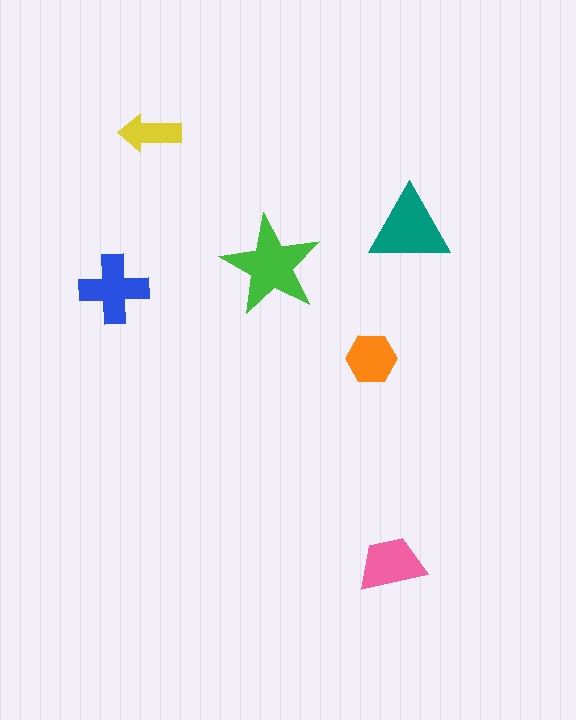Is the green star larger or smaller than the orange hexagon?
Larger.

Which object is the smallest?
The yellow arrow.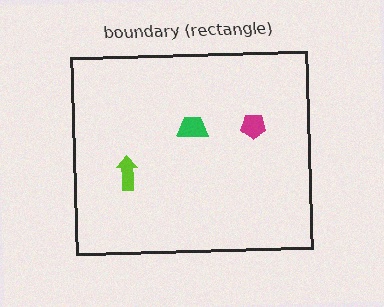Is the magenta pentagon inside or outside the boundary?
Inside.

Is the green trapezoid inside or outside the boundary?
Inside.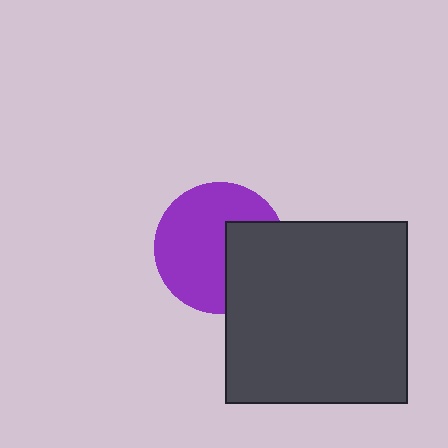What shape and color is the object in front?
The object in front is a dark gray square.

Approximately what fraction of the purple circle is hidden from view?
Roughly 34% of the purple circle is hidden behind the dark gray square.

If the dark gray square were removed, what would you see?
You would see the complete purple circle.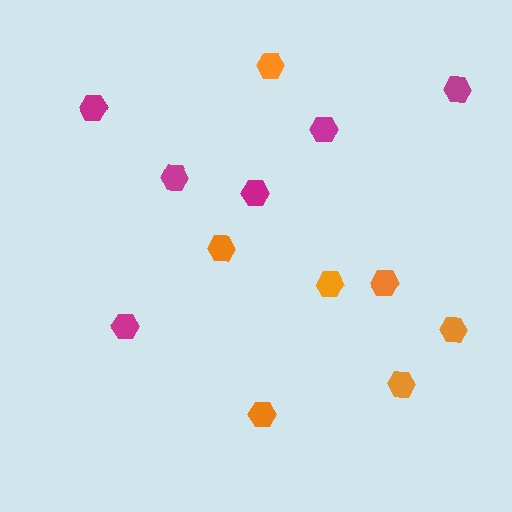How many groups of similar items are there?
There are 2 groups: one group of magenta hexagons (6) and one group of orange hexagons (7).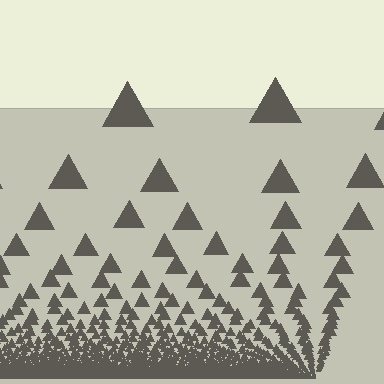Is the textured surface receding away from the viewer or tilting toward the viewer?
The surface appears to tilt toward the viewer. Texture elements get larger and sparser toward the top.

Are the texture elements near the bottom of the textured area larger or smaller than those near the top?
Smaller. The gradient is inverted — elements near the bottom are smaller and denser.